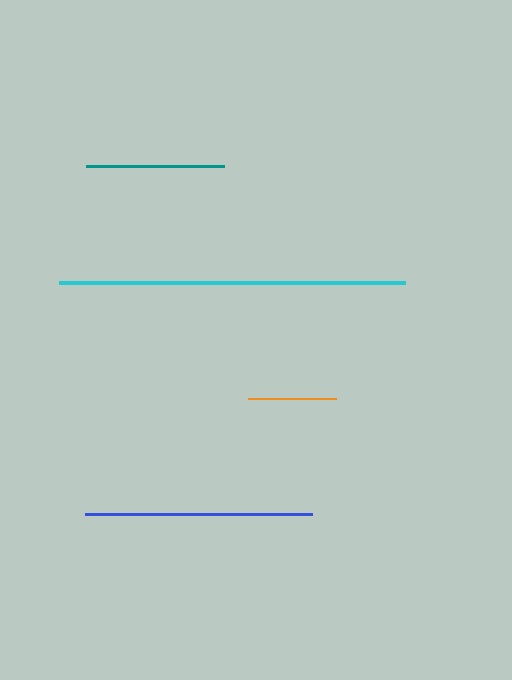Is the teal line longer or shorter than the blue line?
The blue line is longer than the teal line.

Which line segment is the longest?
The cyan line is the longest at approximately 346 pixels.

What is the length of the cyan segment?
The cyan segment is approximately 346 pixels long.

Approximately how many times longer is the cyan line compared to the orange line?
The cyan line is approximately 3.9 times the length of the orange line.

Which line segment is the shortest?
The orange line is the shortest at approximately 89 pixels.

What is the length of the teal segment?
The teal segment is approximately 138 pixels long.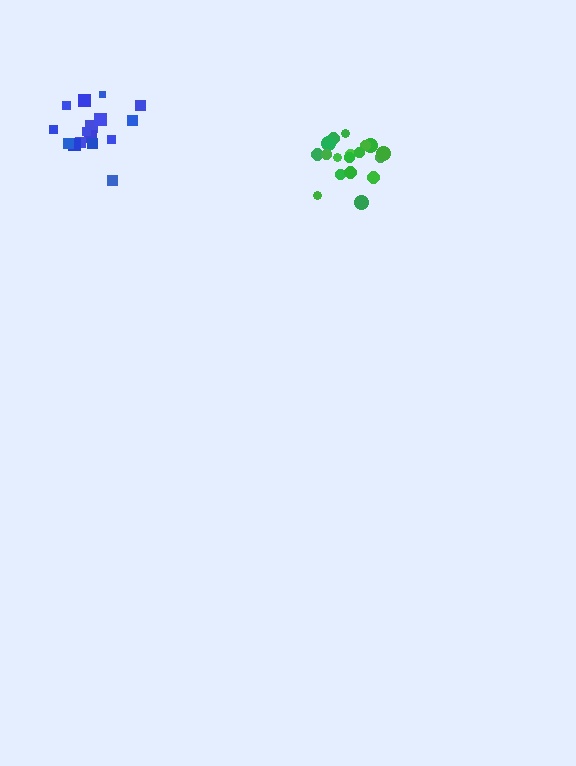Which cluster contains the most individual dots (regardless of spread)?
Green (18).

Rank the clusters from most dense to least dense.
blue, green.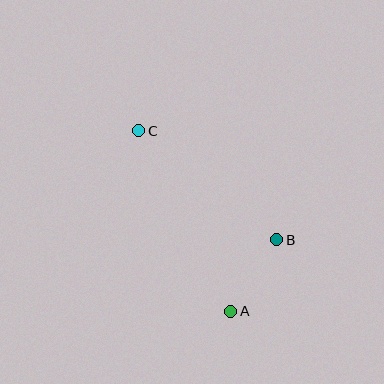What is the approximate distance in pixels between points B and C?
The distance between B and C is approximately 176 pixels.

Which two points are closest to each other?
Points A and B are closest to each other.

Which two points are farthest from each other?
Points A and C are farthest from each other.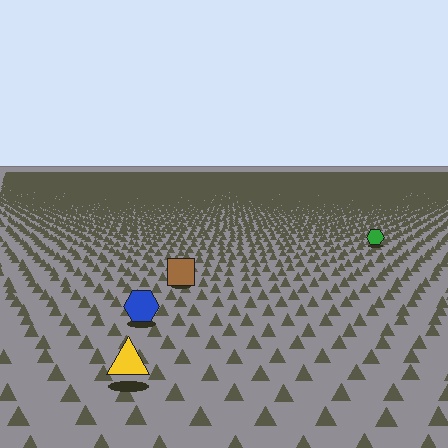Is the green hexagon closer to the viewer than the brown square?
No. The brown square is closer — you can tell from the texture gradient: the ground texture is coarser near it.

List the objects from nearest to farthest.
From nearest to farthest: the yellow triangle, the blue hexagon, the brown square, the green hexagon.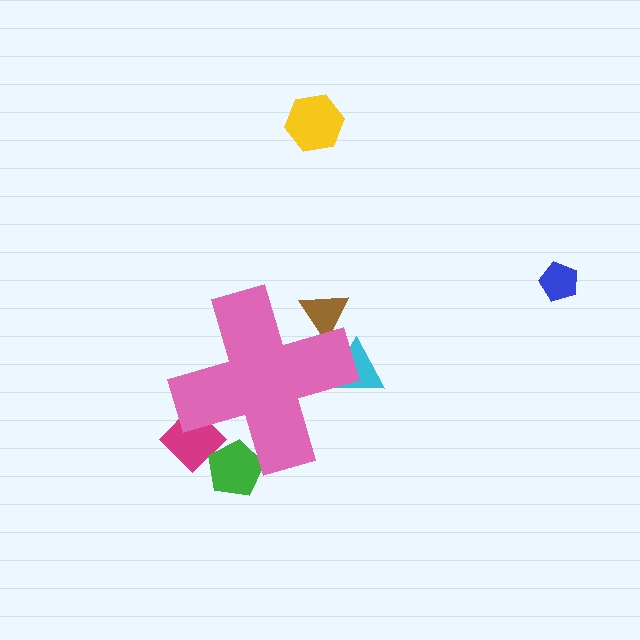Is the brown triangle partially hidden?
Yes, the brown triangle is partially hidden behind the pink cross.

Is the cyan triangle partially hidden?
Yes, the cyan triangle is partially hidden behind the pink cross.